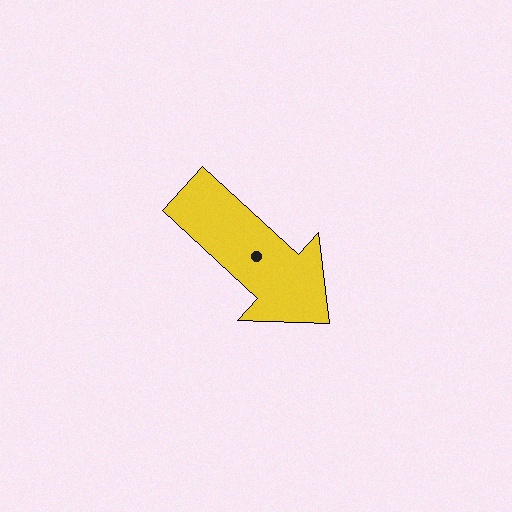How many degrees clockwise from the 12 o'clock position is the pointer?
Approximately 133 degrees.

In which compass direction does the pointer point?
Southeast.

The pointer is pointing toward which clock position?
Roughly 4 o'clock.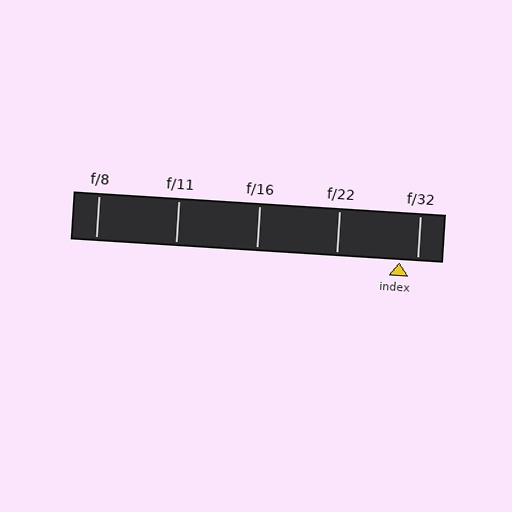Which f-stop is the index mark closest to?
The index mark is closest to f/32.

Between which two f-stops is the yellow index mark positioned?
The index mark is between f/22 and f/32.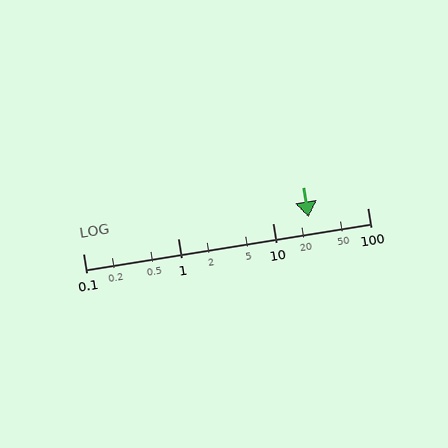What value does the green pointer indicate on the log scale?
The pointer indicates approximately 24.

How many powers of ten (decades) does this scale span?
The scale spans 3 decades, from 0.1 to 100.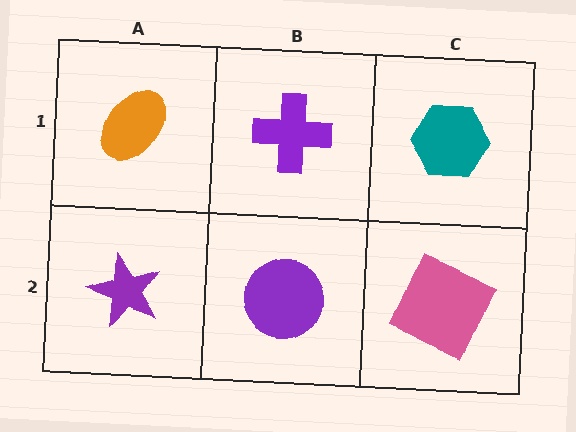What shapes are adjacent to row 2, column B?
A purple cross (row 1, column B), a purple star (row 2, column A), a pink square (row 2, column C).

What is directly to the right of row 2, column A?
A purple circle.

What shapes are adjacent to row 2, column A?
An orange ellipse (row 1, column A), a purple circle (row 2, column B).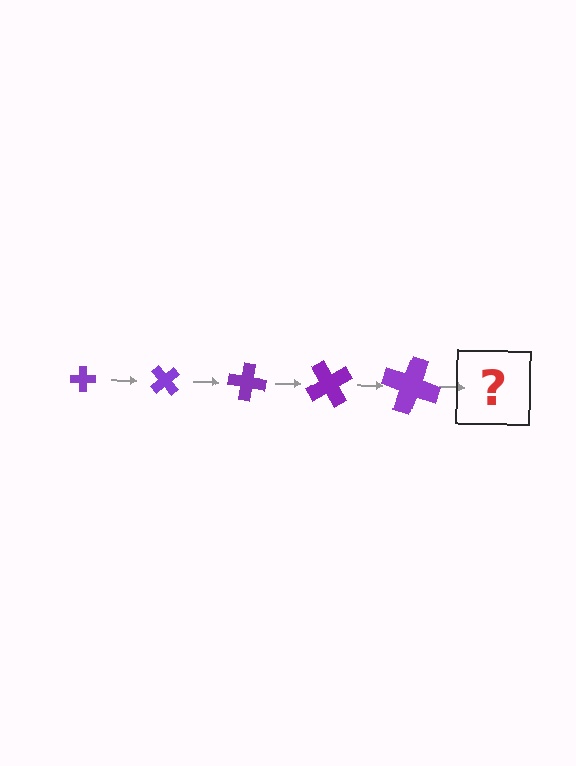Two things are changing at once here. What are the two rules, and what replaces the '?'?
The two rules are that the cross grows larger each step and it rotates 50 degrees each step. The '?' should be a cross, larger than the previous one and rotated 250 degrees from the start.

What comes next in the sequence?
The next element should be a cross, larger than the previous one and rotated 250 degrees from the start.